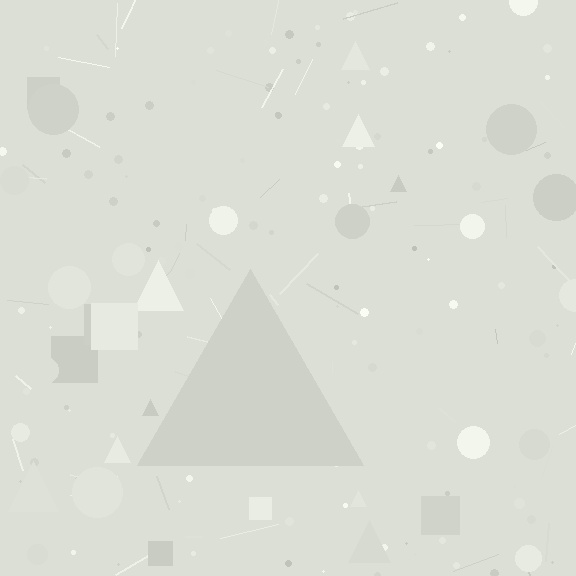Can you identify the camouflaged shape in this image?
The camouflaged shape is a triangle.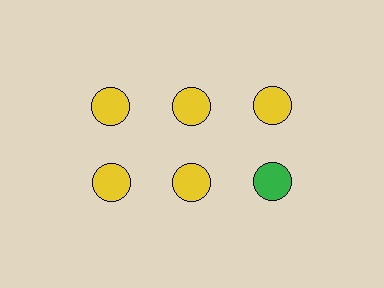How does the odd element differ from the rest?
It has a different color: green instead of yellow.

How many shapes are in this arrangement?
There are 6 shapes arranged in a grid pattern.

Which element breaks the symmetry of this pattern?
The green circle in the second row, center column breaks the symmetry. All other shapes are yellow circles.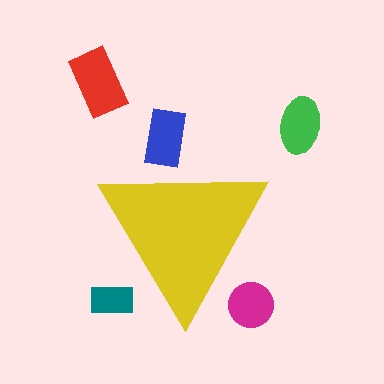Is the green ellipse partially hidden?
No, the green ellipse is fully visible.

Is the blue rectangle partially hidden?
Yes, the blue rectangle is partially hidden behind the yellow triangle.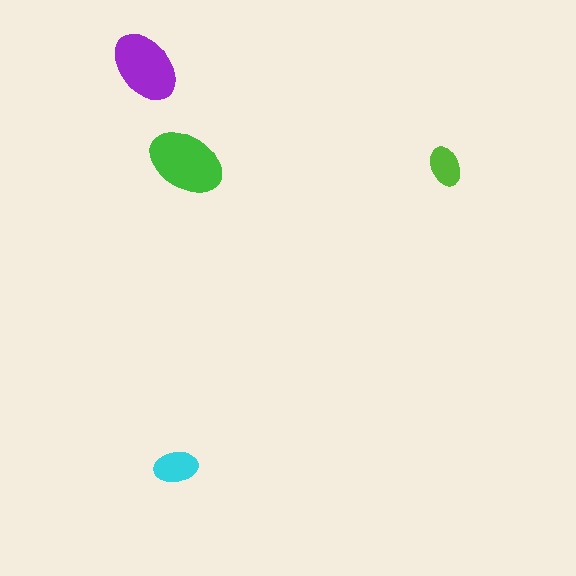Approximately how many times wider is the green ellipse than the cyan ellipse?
About 1.5 times wider.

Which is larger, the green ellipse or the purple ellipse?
The green one.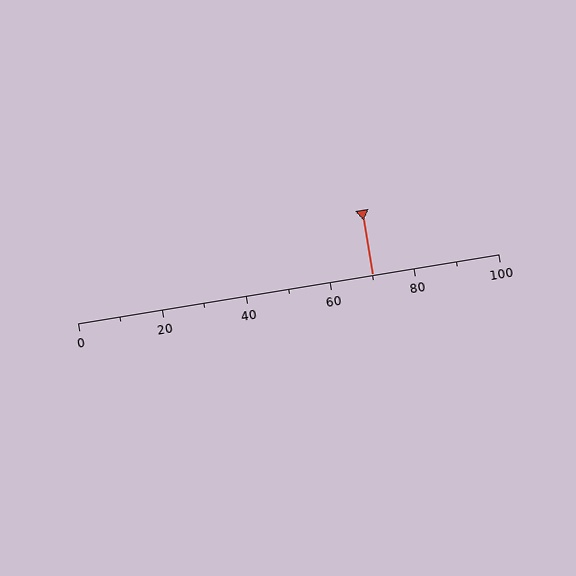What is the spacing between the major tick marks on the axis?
The major ticks are spaced 20 apart.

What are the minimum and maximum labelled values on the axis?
The axis runs from 0 to 100.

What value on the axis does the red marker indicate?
The marker indicates approximately 70.